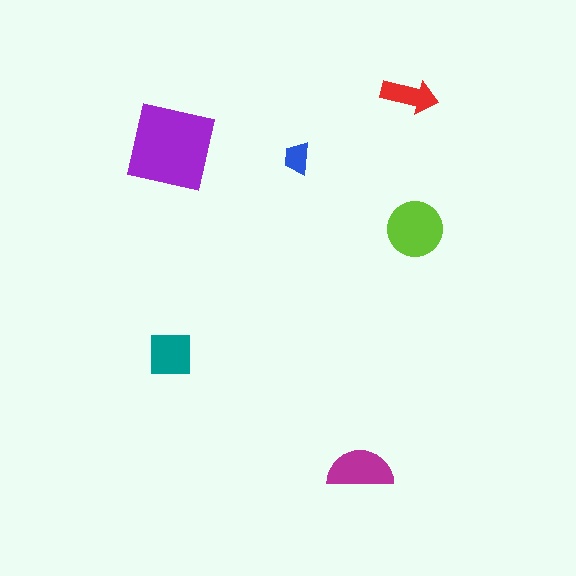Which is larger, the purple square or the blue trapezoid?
The purple square.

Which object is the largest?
The purple square.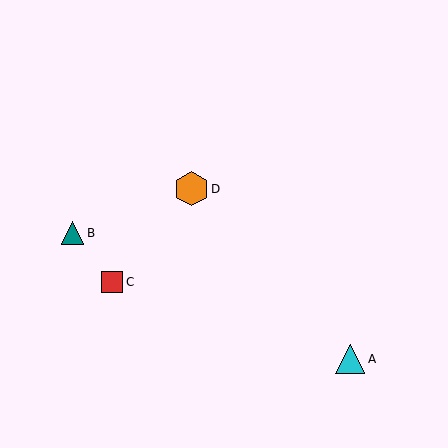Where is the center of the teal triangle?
The center of the teal triangle is at (72, 233).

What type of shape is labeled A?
Shape A is a cyan triangle.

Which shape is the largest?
The orange hexagon (labeled D) is the largest.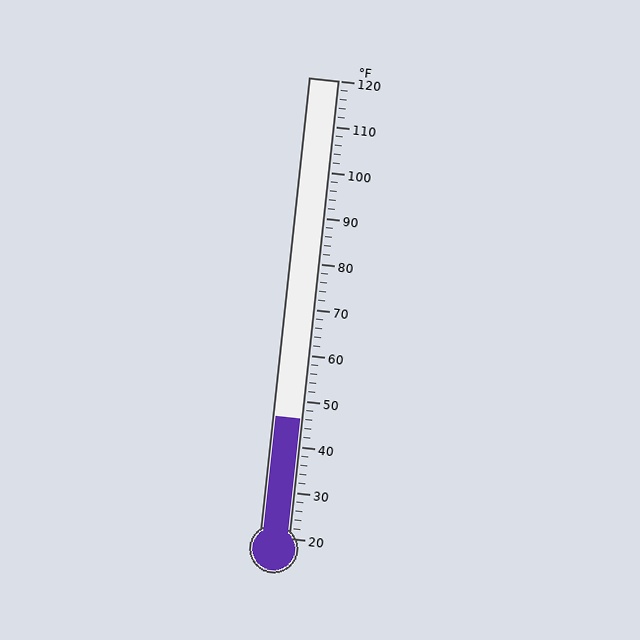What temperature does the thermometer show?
The thermometer shows approximately 46°F.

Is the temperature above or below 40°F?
The temperature is above 40°F.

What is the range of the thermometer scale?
The thermometer scale ranges from 20°F to 120°F.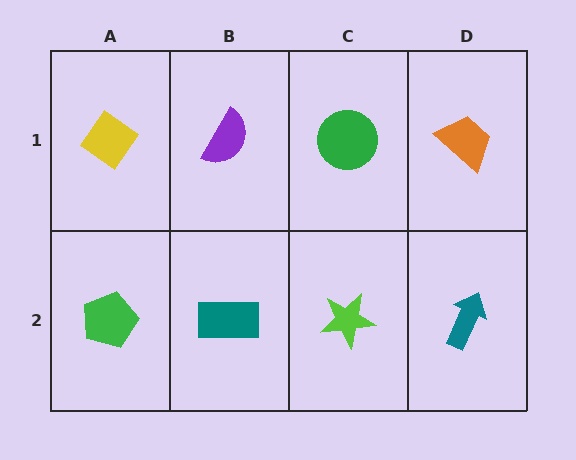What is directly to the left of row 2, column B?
A green pentagon.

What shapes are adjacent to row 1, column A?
A green pentagon (row 2, column A), a purple semicircle (row 1, column B).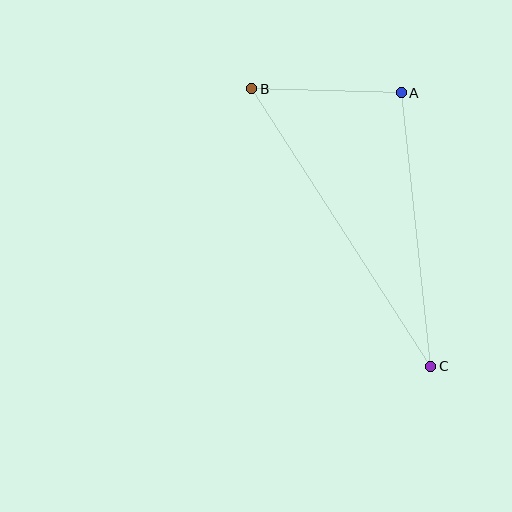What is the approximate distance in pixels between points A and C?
The distance between A and C is approximately 275 pixels.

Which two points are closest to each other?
Points A and B are closest to each other.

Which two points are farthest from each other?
Points B and C are farthest from each other.